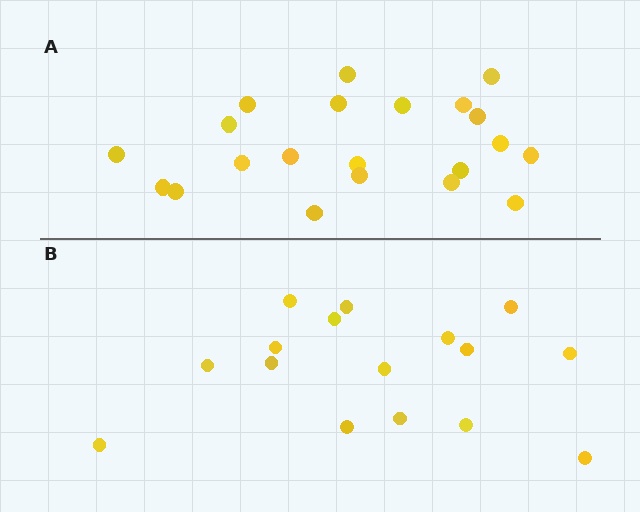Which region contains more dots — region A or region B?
Region A (the top region) has more dots.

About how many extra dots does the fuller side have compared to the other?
Region A has about 5 more dots than region B.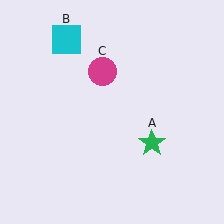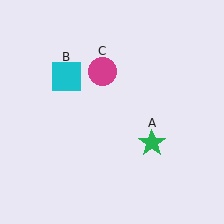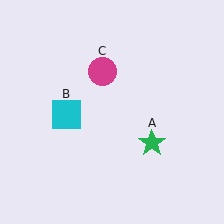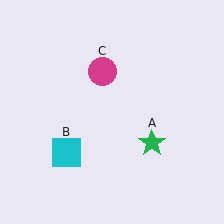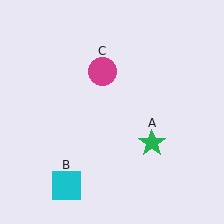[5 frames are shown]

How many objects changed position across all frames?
1 object changed position: cyan square (object B).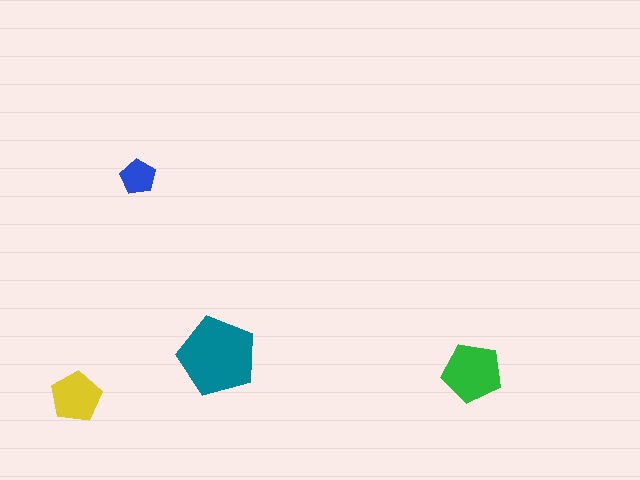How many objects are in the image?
There are 4 objects in the image.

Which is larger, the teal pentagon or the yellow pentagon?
The teal one.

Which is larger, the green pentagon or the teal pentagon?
The teal one.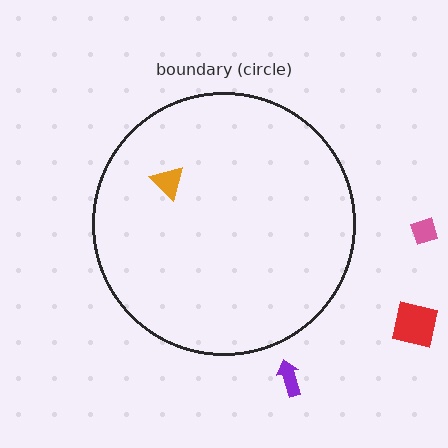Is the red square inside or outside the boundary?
Outside.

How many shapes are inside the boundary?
1 inside, 3 outside.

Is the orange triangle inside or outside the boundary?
Inside.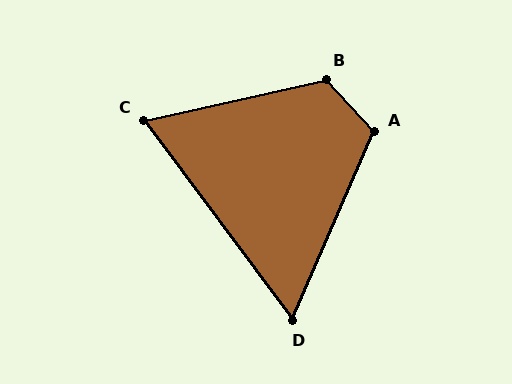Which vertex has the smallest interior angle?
D, at approximately 60 degrees.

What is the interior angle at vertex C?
Approximately 66 degrees (acute).